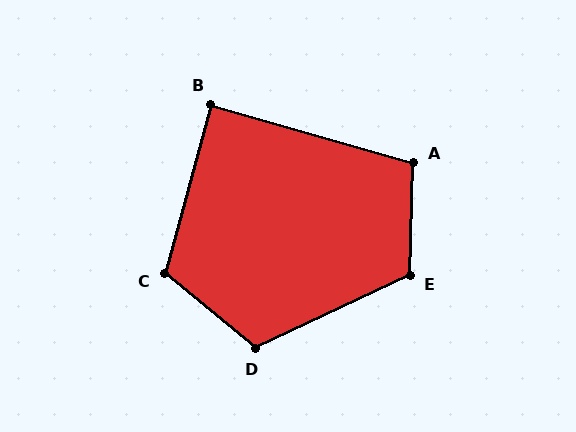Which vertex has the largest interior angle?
E, at approximately 117 degrees.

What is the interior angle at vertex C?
Approximately 114 degrees (obtuse).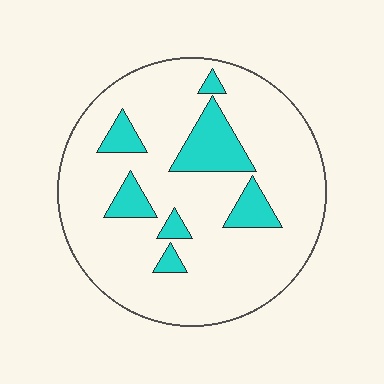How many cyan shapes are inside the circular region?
7.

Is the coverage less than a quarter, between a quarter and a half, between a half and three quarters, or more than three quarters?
Less than a quarter.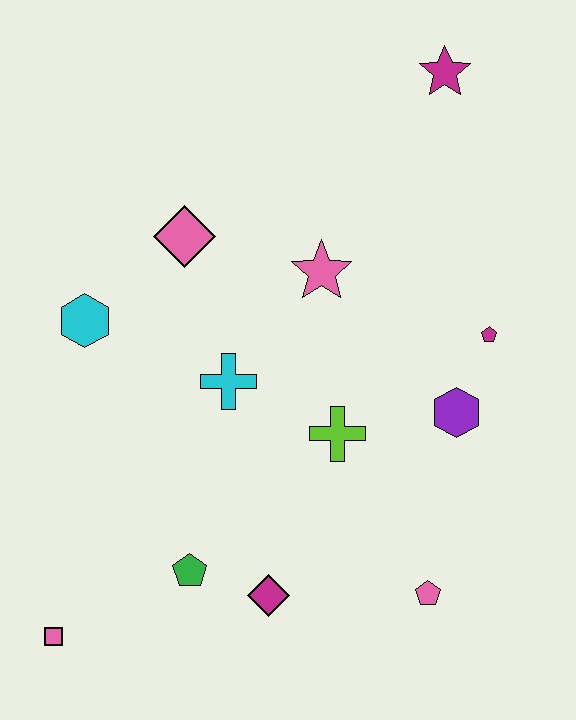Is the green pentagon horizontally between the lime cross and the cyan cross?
No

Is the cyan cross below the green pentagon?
No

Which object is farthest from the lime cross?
The magenta star is farthest from the lime cross.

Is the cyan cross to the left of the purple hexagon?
Yes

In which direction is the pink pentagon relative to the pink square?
The pink pentagon is to the right of the pink square.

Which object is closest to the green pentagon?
The magenta diamond is closest to the green pentagon.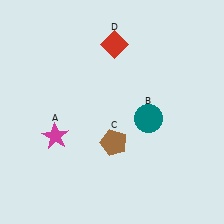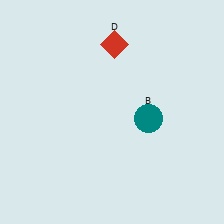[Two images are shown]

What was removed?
The magenta star (A), the brown pentagon (C) were removed in Image 2.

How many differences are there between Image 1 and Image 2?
There are 2 differences between the two images.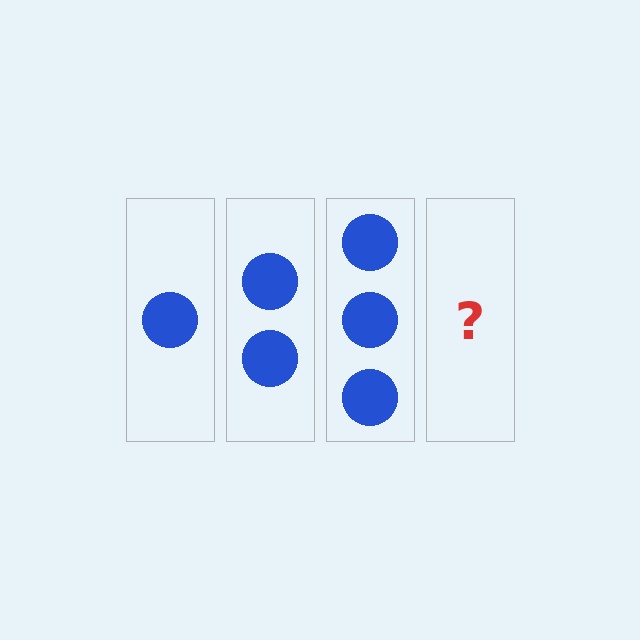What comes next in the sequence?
The next element should be 4 circles.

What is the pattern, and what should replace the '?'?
The pattern is that each step adds one more circle. The '?' should be 4 circles.